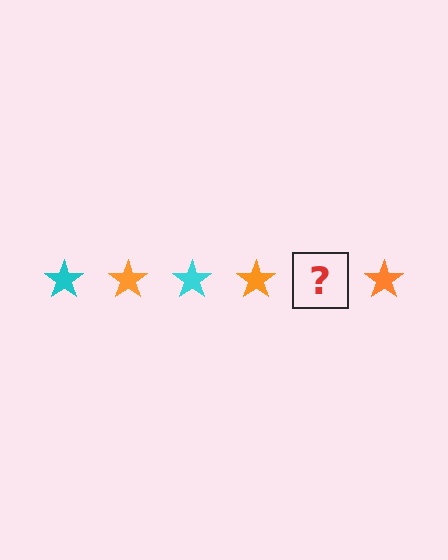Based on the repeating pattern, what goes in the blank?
The blank should be a cyan star.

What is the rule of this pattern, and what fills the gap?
The rule is that the pattern cycles through cyan, orange stars. The gap should be filled with a cyan star.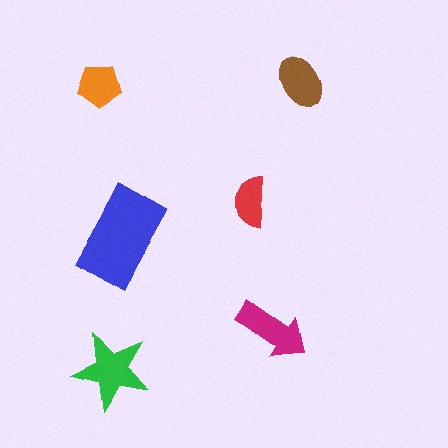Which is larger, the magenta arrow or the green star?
The green star.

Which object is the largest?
The blue rectangle.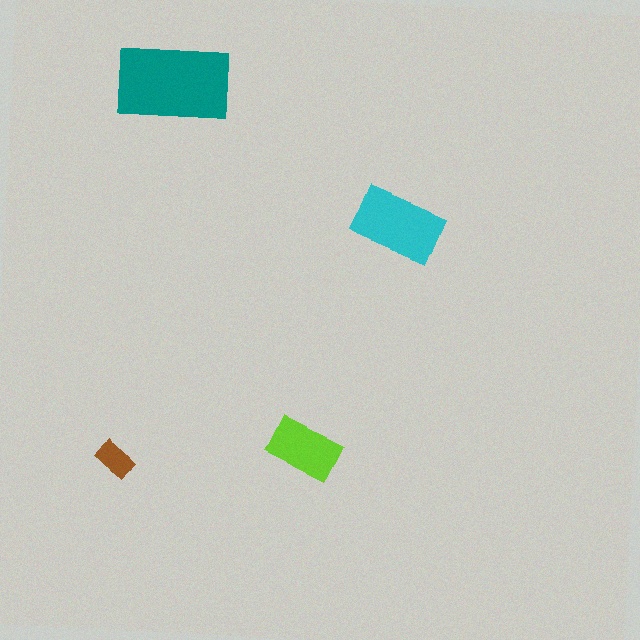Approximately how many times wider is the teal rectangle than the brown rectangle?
About 3 times wider.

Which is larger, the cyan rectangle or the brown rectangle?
The cyan one.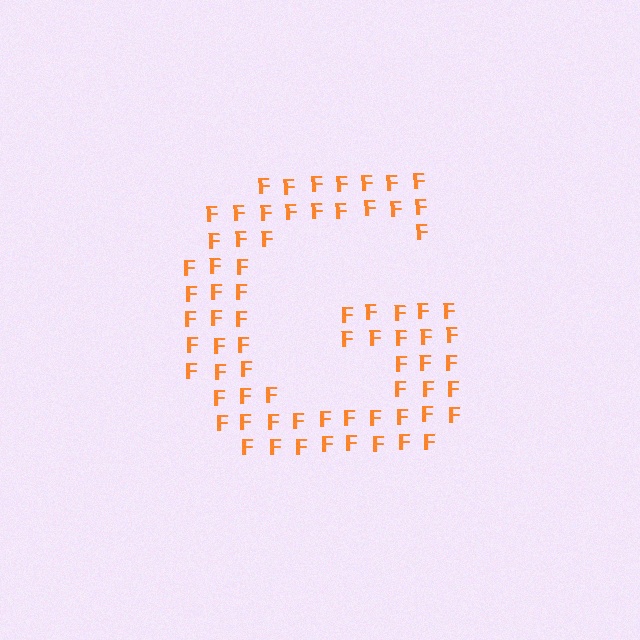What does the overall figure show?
The overall figure shows the letter G.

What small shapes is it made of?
It is made of small letter F's.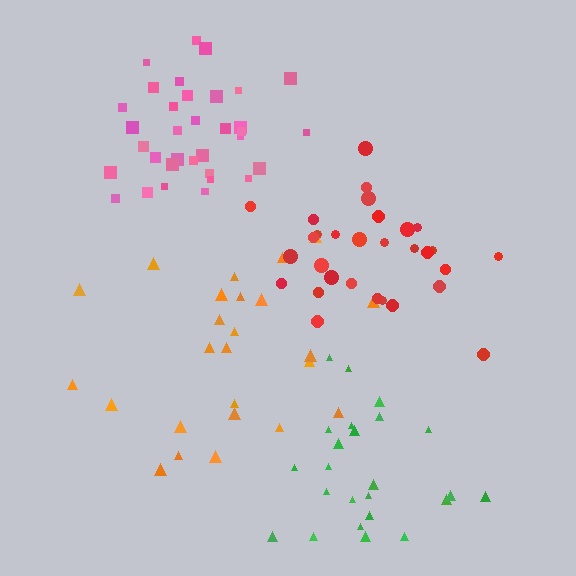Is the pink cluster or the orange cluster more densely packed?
Pink.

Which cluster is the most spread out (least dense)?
Green.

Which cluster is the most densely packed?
Pink.